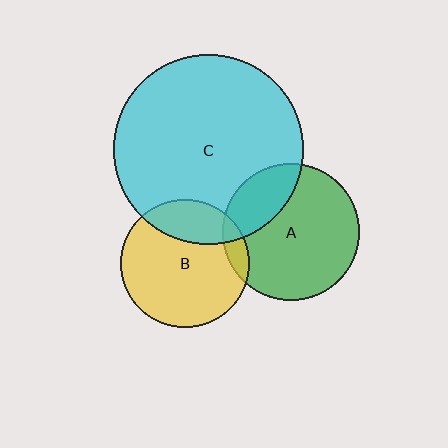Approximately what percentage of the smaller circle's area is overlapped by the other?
Approximately 10%.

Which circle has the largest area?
Circle C (cyan).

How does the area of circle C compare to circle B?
Approximately 2.2 times.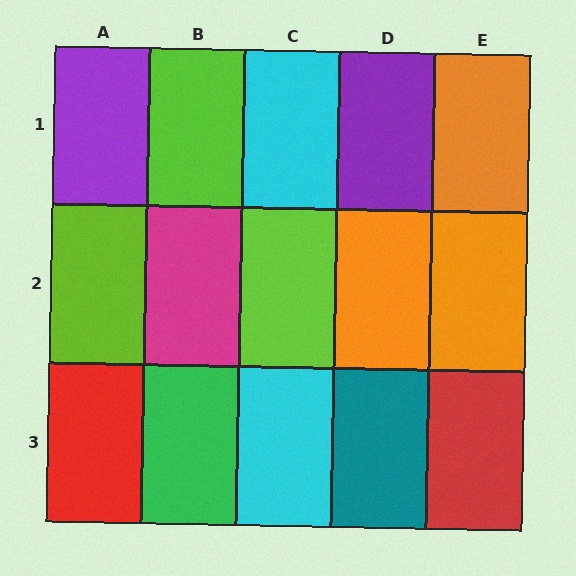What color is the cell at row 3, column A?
Red.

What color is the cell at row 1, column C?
Cyan.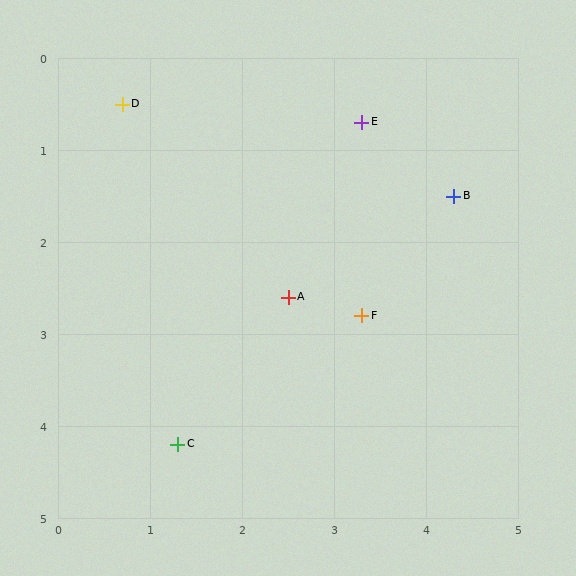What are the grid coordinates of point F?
Point F is at approximately (3.3, 2.8).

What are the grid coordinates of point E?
Point E is at approximately (3.3, 0.7).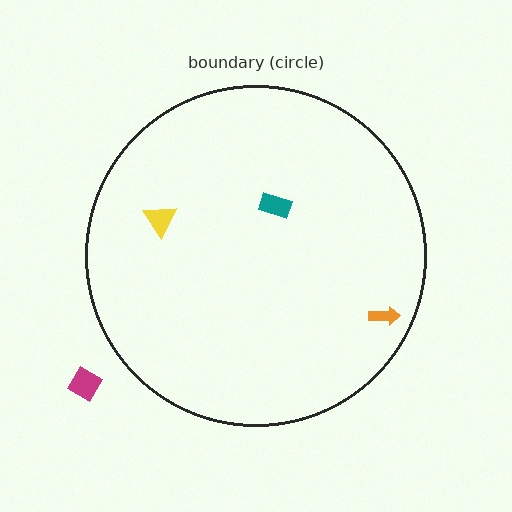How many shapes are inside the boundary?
3 inside, 1 outside.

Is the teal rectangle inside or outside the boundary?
Inside.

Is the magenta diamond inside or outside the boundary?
Outside.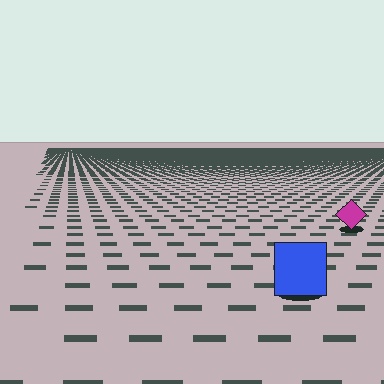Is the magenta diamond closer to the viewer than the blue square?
No. The blue square is closer — you can tell from the texture gradient: the ground texture is coarser near it.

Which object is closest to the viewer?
The blue square is closest. The texture marks near it are larger and more spread out.